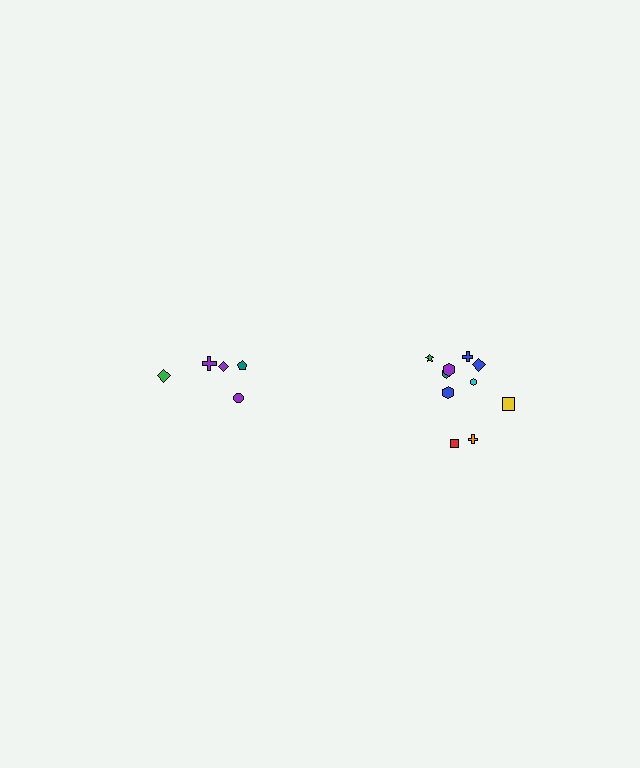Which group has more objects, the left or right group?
The right group.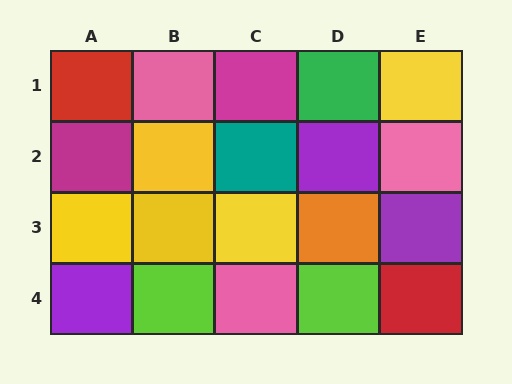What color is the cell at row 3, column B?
Yellow.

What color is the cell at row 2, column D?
Purple.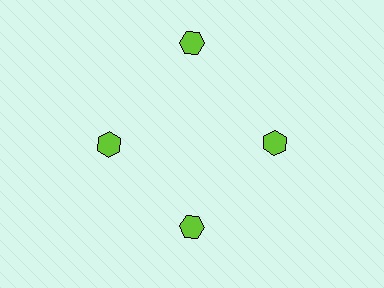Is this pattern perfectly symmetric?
No. The 4 lime hexagons are arranged in a ring, but one element near the 12 o'clock position is pushed outward from the center, breaking the 4-fold rotational symmetry.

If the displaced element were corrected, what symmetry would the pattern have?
It would have 4-fold rotational symmetry — the pattern would map onto itself every 90 degrees.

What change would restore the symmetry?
The symmetry would be restored by moving it inward, back onto the ring so that all 4 hexagons sit at equal angles and equal distance from the center.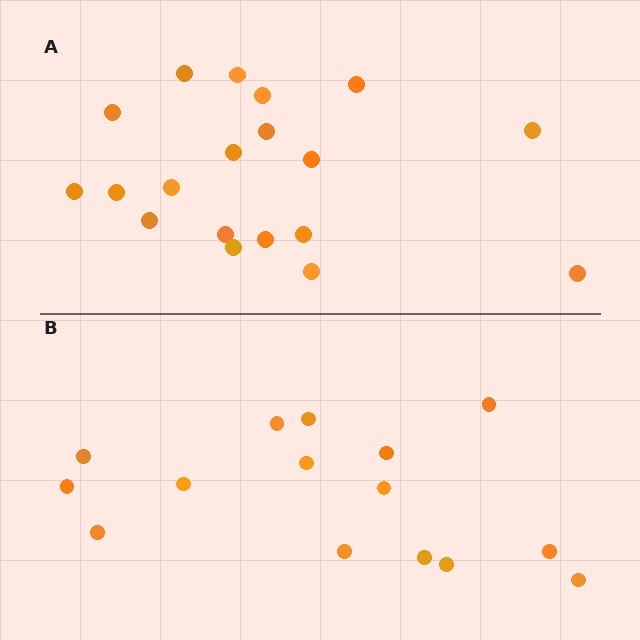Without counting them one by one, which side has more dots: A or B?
Region A (the top region) has more dots.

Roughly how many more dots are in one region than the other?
Region A has about 4 more dots than region B.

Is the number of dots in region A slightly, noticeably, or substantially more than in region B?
Region A has noticeably more, but not dramatically so. The ratio is roughly 1.3 to 1.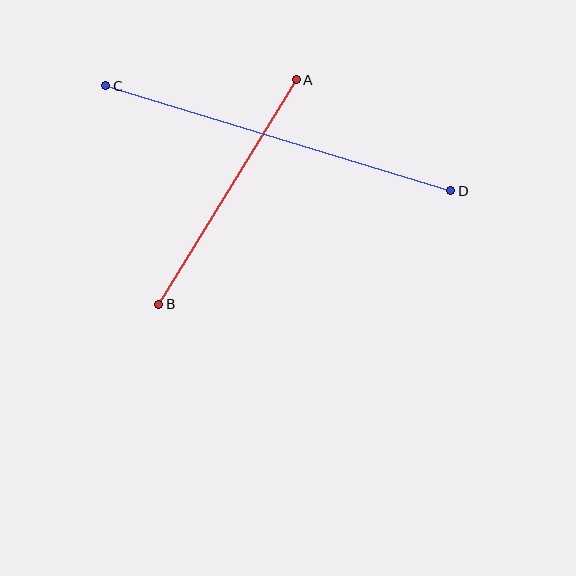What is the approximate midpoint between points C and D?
The midpoint is at approximately (278, 138) pixels.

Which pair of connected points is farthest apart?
Points C and D are farthest apart.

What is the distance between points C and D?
The distance is approximately 361 pixels.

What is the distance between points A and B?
The distance is approximately 263 pixels.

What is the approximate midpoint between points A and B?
The midpoint is at approximately (227, 192) pixels.